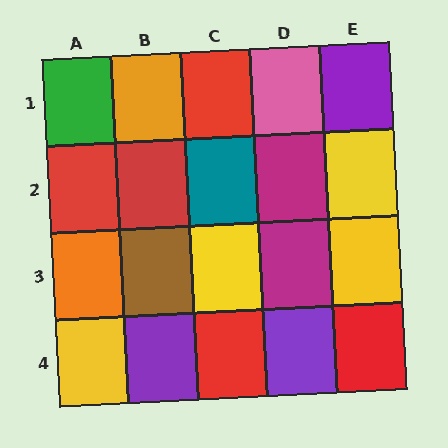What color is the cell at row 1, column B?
Orange.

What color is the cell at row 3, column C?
Yellow.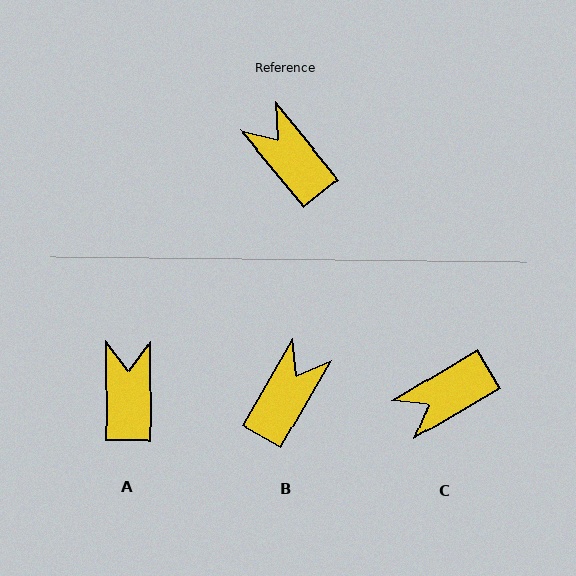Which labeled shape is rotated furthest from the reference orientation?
C, about 81 degrees away.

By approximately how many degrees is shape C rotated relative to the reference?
Approximately 81 degrees counter-clockwise.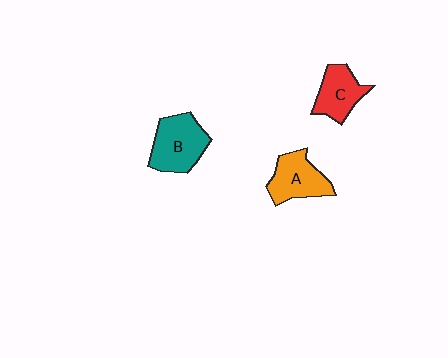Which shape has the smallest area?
Shape C (red).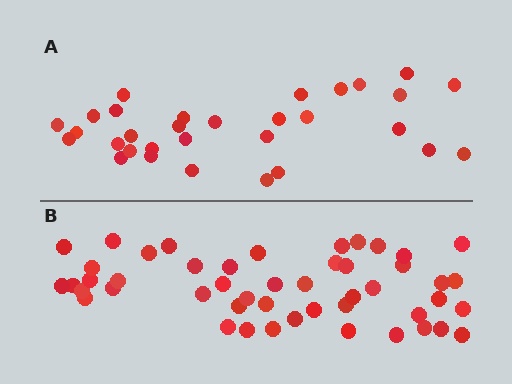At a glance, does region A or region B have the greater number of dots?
Region B (the bottom region) has more dots.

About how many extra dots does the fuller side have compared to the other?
Region B has approximately 15 more dots than region A.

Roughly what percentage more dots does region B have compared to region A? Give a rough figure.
About 55% more.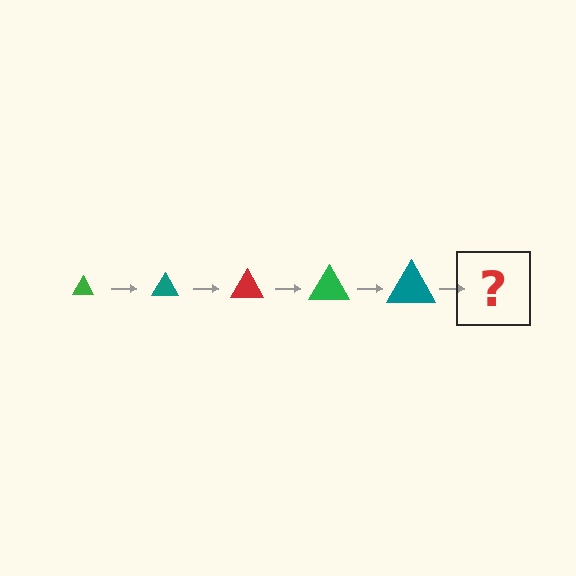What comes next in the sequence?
The next element should be a red triangle, larger than the previous one.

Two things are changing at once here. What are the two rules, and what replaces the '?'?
The two rules are that the triangle grows larger each step and the color cycles through green, teal, and red. The '?' should be a red triangle, larger than the previous one.